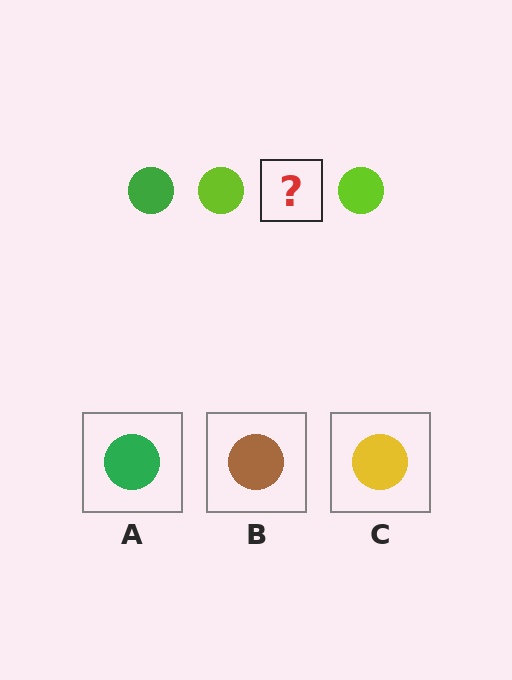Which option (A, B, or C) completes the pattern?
A.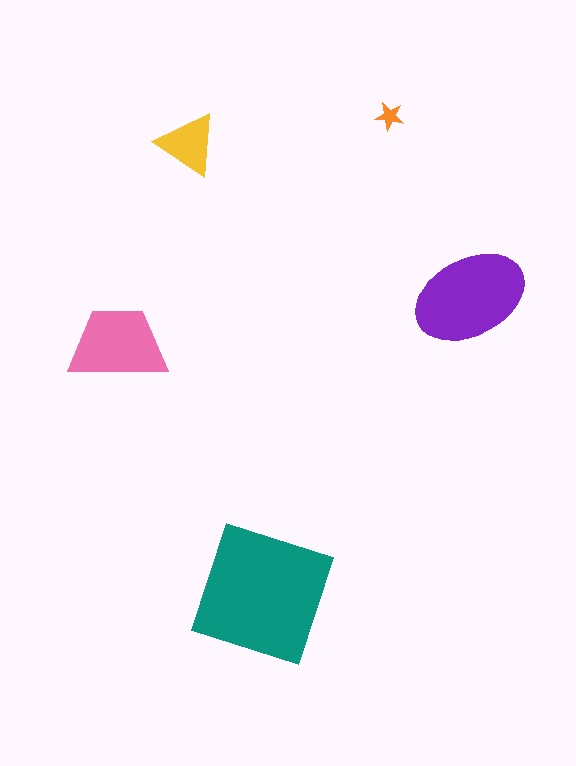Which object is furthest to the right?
The purple ellipse is rightmost.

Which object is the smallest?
The orange star.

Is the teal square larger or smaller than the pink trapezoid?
Larger.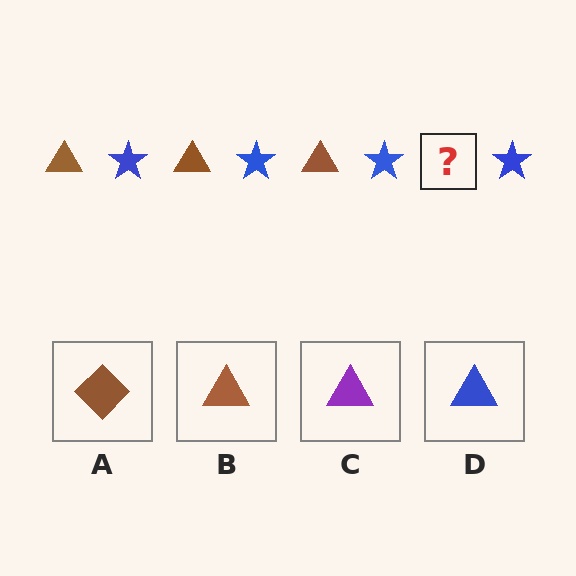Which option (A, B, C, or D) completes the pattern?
B.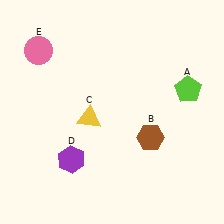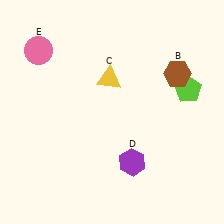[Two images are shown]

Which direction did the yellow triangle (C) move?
The yellow triangle (C) moved up.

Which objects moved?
The objects that moved are: the brown hexagon (B), the yellow triangle (C), the purple hexagon (D).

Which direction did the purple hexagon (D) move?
The purple hexagon (D) moved right.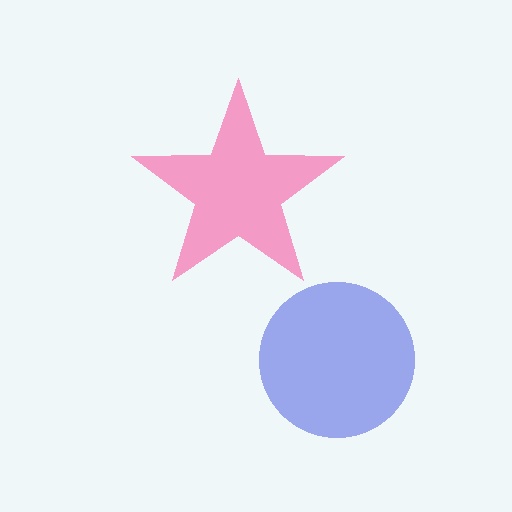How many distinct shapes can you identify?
There are 2 distinct shapes: a blue circle, a pink star.